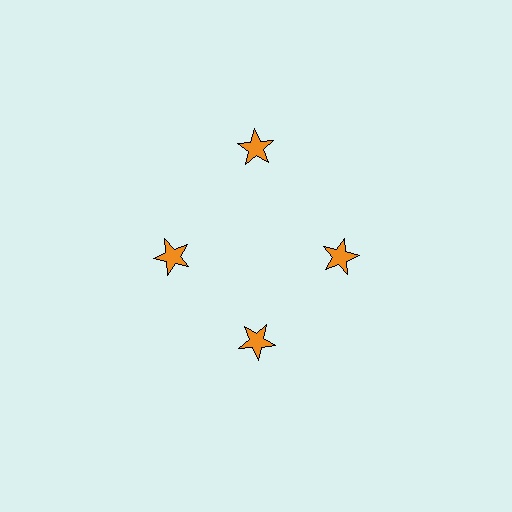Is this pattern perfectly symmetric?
No. The 4 orange stars are arranged in a ring, but one element near the 12 o'clock position is pushed outward from the center, breaking the 4-fold rotational symmetry.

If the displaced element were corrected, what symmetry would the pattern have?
It would have 4-fold rotational symmetry — the pattern would map onto itself every 90 degrees.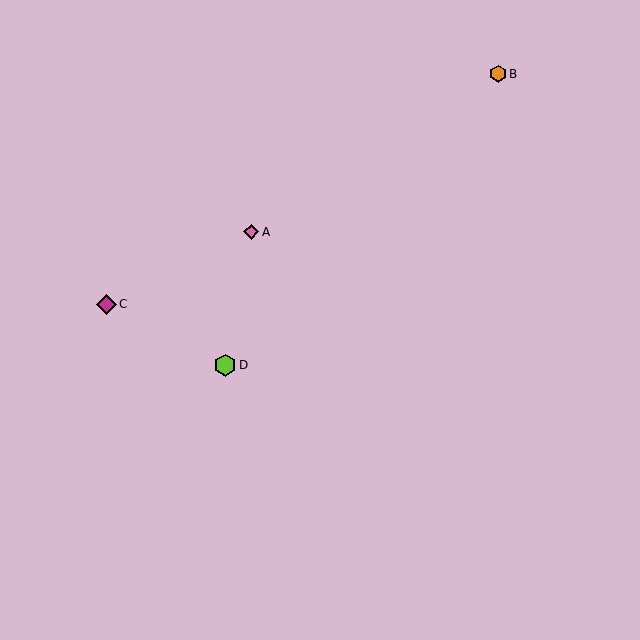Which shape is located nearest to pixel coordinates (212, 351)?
The lime hexagon (labeled D) at (225, 365) is nearest to that location.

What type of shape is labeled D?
Shape D is a lime hexagon.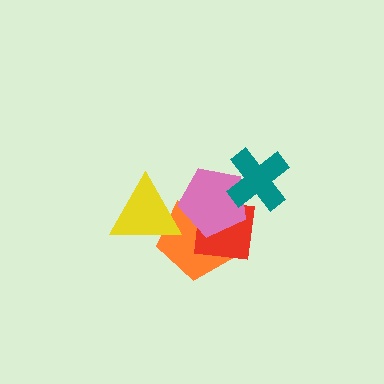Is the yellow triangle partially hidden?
No, no other shape covers it.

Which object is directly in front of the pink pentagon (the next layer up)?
The teal cross is directly in front of the pink pentagon.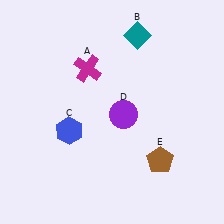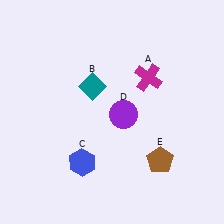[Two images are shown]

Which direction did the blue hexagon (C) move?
The blue hexagon (C) moved down.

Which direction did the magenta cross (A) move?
The magenta cross (A) moved right.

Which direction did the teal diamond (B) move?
The teal diamond (B) moved down.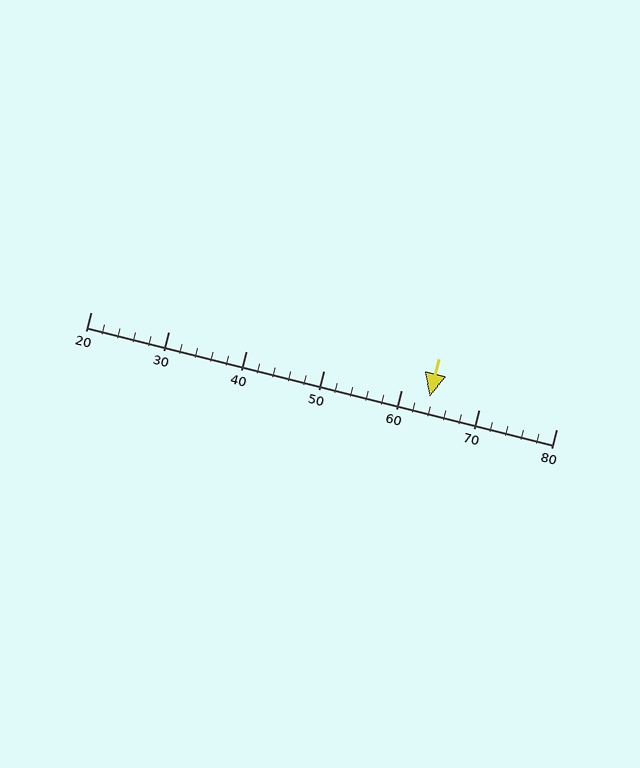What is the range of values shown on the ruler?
The ruler shows values from 20 to 80.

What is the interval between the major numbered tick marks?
The major tick marks are spaced 10 units apart.